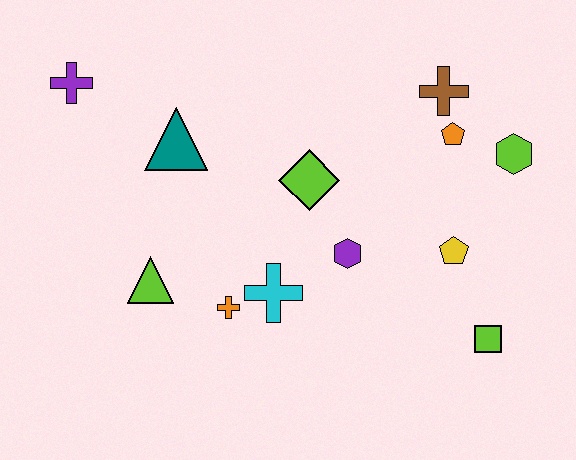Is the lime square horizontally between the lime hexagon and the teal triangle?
Yes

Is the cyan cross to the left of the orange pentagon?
Yes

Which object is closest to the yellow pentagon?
The lime square is closest to the yellow pentagon.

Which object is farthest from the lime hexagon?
The purple cross is farthest from the lime hexagon.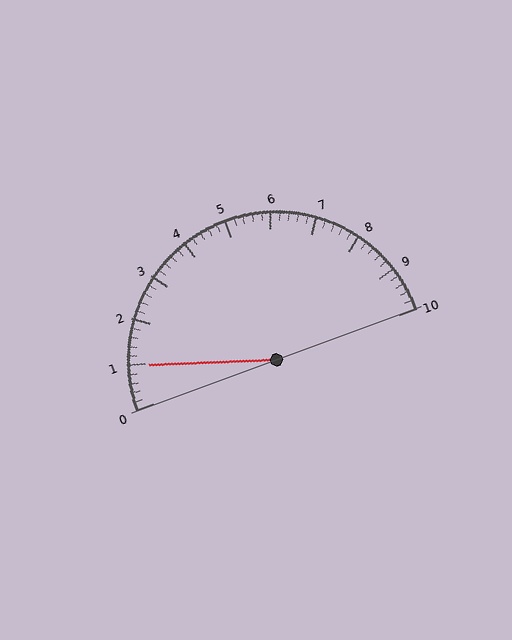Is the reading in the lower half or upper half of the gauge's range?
The reading is in the lower half of the range (0 to 10).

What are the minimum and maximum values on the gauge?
The gauge ranges from 0 to 10.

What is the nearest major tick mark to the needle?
The nearest major tick mark is 1.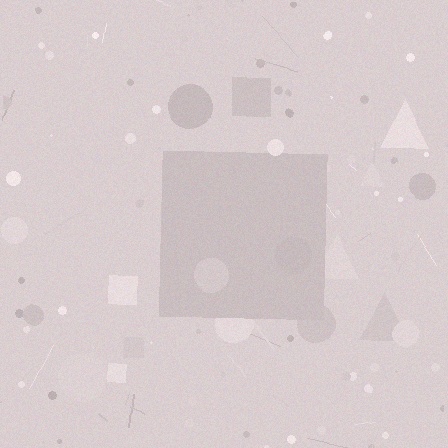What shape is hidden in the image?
A square is hidden in the image.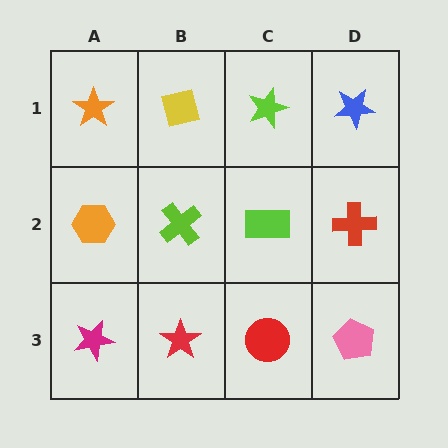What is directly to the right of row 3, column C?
A pink pentagon.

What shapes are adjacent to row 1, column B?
A lime cross (row 2, column B), an orange star (row 1, column A), a lime star (row 1, column C).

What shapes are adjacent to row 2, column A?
An orange star (row 1, column A), a magenta star (row 3, column A), a lime cross (row 2, column B).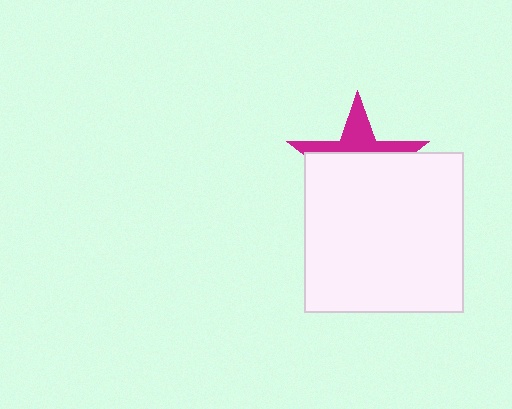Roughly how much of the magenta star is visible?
A small part of it is visible (roughly 34%).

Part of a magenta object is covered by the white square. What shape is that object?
It is a star.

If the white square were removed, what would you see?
You would see the complete magenta star.